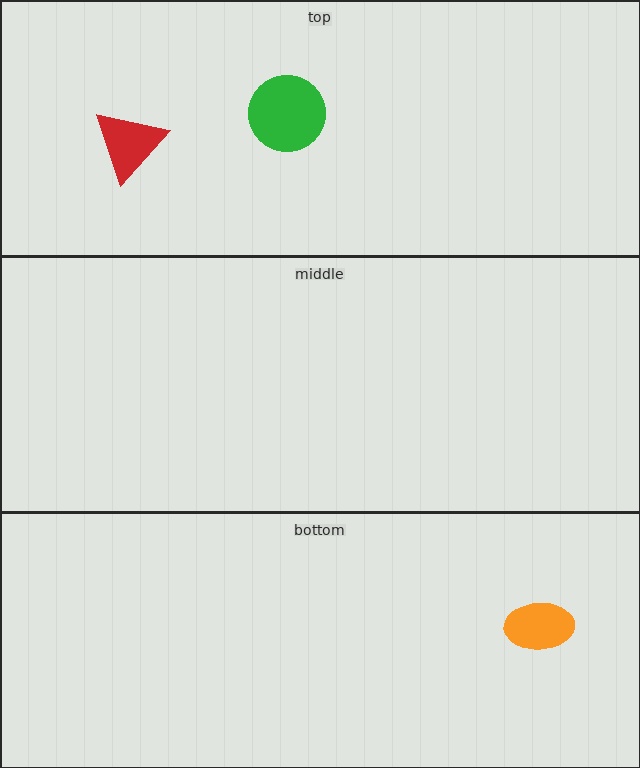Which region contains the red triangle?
The top region.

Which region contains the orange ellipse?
The bottom region.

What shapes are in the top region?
The red triangle, the green circle.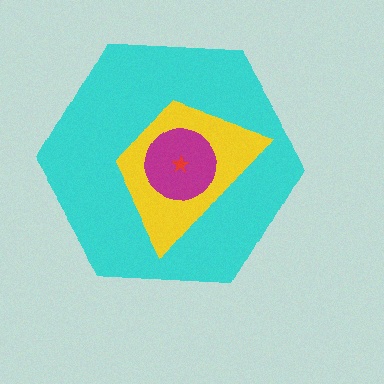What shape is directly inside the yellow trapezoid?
The magenta circle.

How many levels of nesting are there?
4.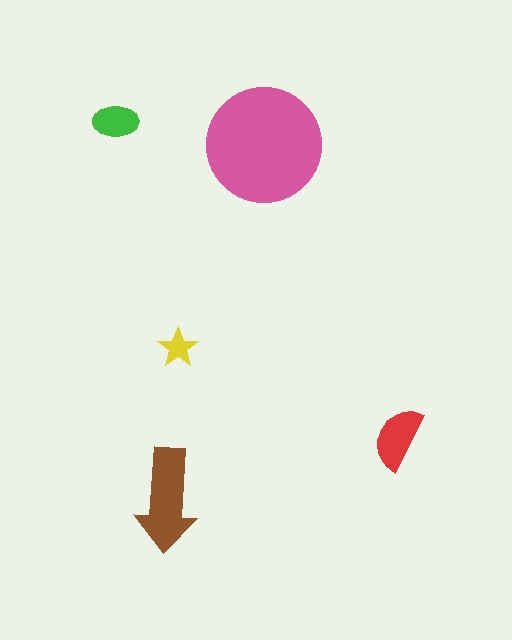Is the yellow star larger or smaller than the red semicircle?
Smaller.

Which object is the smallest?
The yellow star.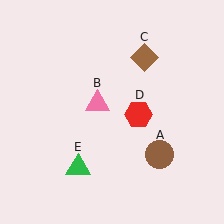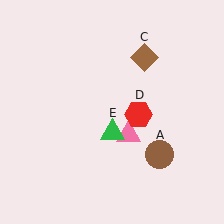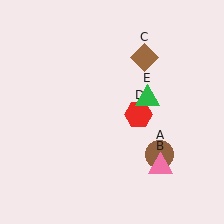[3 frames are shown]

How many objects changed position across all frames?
2 objects changed position: pink triangle (object B), green triangle (object E).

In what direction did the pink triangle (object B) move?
The pink triangle (object B) moved down and to the right.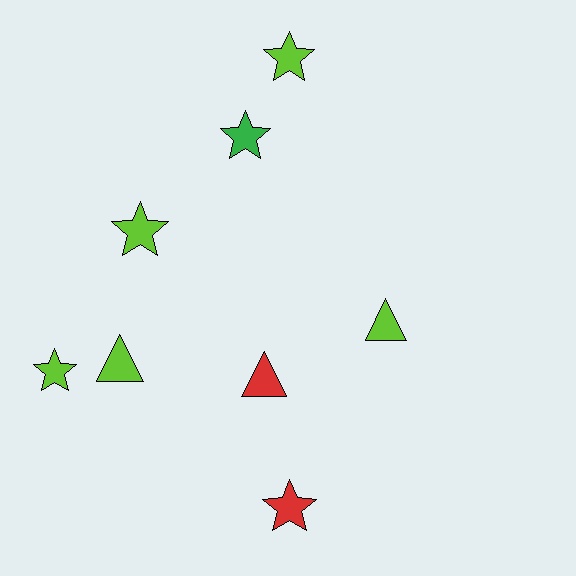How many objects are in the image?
There are 8 objects.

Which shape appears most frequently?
Star, with 5 objects.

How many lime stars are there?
There are 3 lime stars.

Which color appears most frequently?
Lime, with 5 objects.